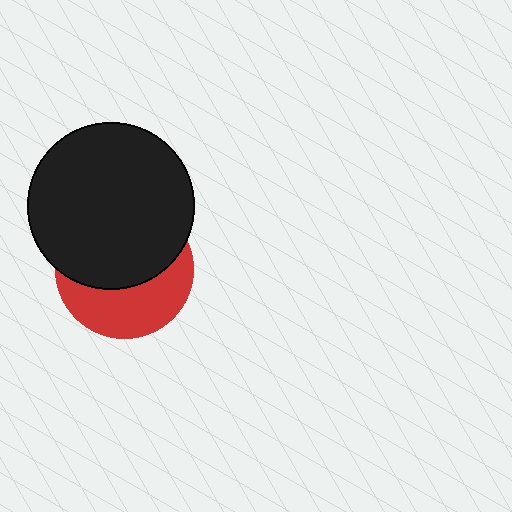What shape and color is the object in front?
The object in front is a black circle.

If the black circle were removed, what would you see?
You would see the complete red circle.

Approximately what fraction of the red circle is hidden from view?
Roughly 58% of the red circle is hidden behind the black circle.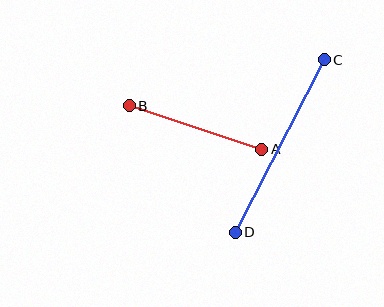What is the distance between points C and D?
The distance is approximately 194 pixels.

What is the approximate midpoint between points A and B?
The midpoint is at approximately (195, 128) pixels.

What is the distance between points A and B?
The distance is approximately 140 pixels.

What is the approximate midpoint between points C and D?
The midpoint is at approximately (280, 146) pixels.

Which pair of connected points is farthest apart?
Points C and D are farthest apart.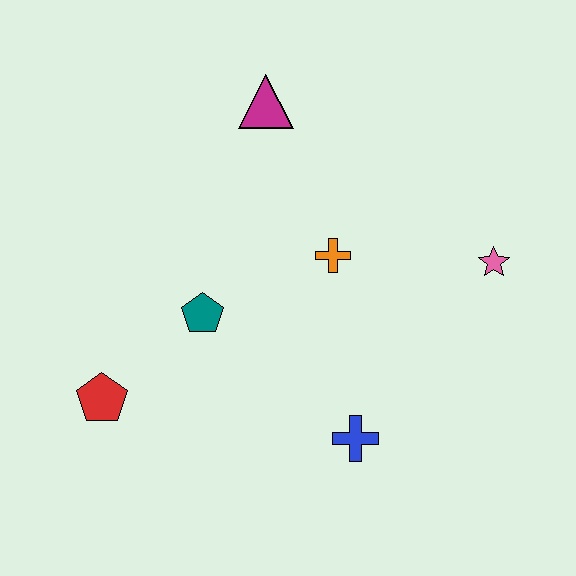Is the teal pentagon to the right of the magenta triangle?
No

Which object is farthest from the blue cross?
The magenta triangle is farthest from the blue cross.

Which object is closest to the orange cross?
The teal pentagon is closest to the orange cross.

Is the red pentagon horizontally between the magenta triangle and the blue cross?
No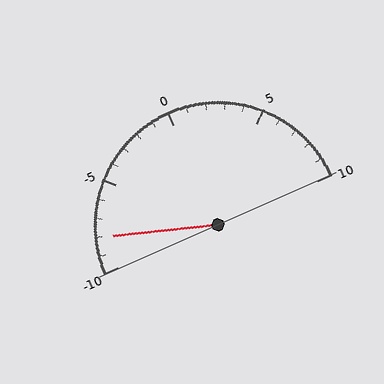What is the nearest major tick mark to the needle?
The nearest major tick mark is -10.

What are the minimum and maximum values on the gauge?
The gauge ranges from -10 to 10.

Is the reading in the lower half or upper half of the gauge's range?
The reading is in the lower half of the range (-10 to 10).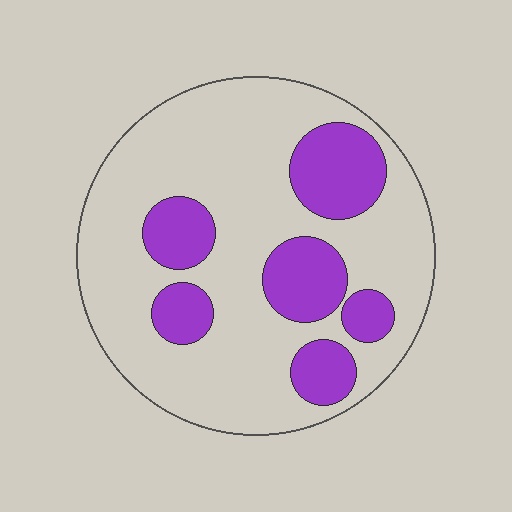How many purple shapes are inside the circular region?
6.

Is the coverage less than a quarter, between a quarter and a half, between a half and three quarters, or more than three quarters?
Between a quarter and a half.